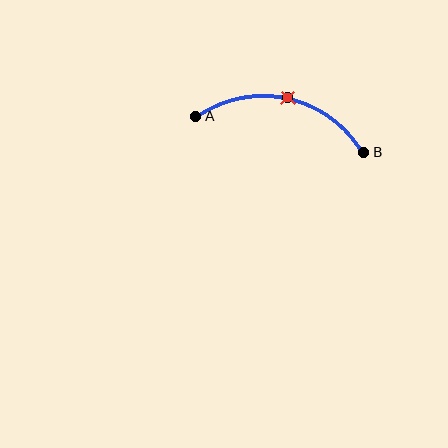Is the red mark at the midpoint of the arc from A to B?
Yes. The red mark lies on the arc at equal arc-length from both A and B — it is the arc midpoint.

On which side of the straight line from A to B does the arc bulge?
The arc bulges above the straight line connecting A and B.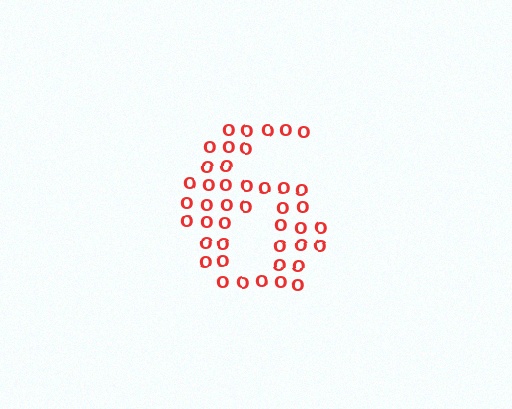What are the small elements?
The small elements are letter O's.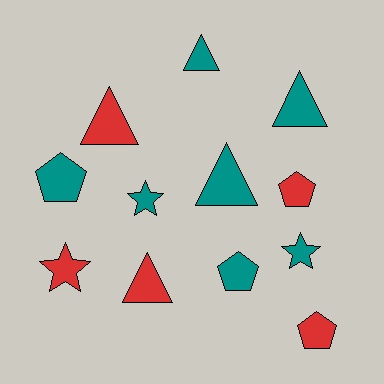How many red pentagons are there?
There are 2 red pentagons.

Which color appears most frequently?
Teal, with 7 objects.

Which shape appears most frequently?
Triangle, with 5 objects.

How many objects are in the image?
There are 12 objects.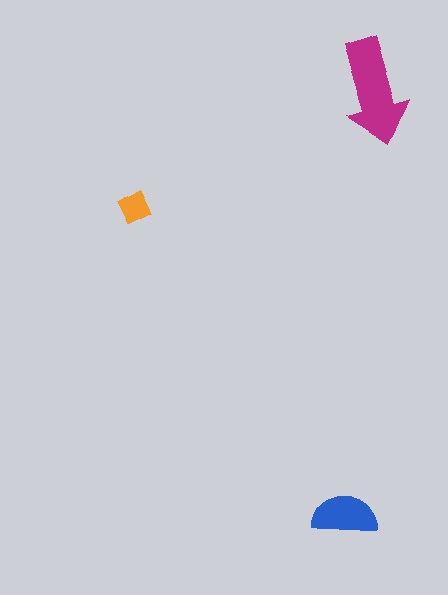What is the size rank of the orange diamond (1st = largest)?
3rd.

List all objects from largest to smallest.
The magenta arrow, the blue semicircle, the orange diamond.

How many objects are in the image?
There are 3 objects in the image.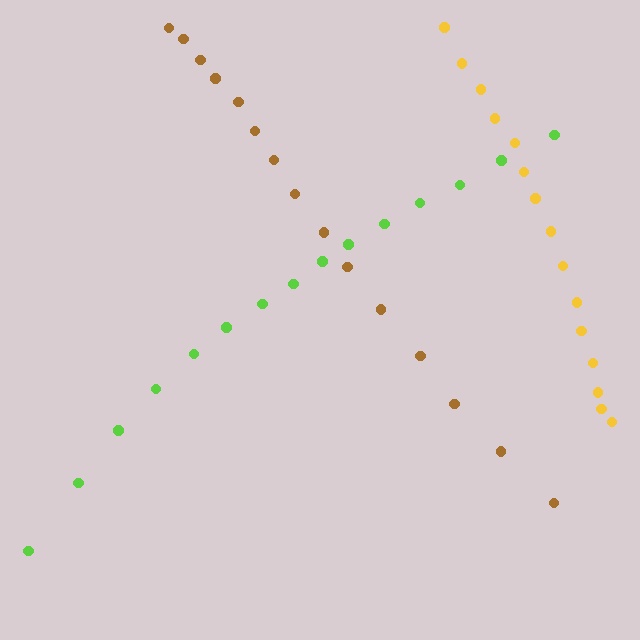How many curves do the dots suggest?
There are 3 distinct paths.